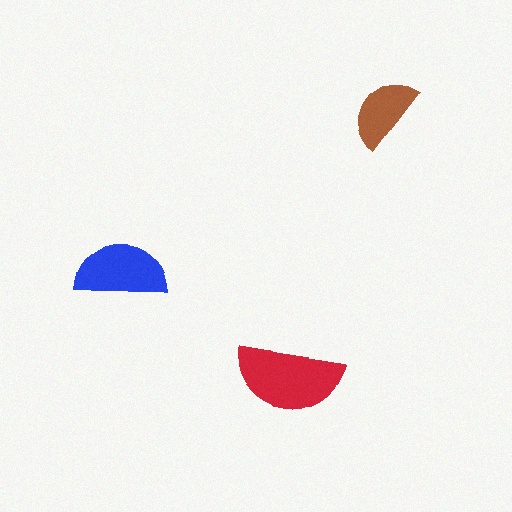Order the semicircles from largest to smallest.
the red one, the blue one, the brown one.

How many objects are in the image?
There are 3 objects in the image.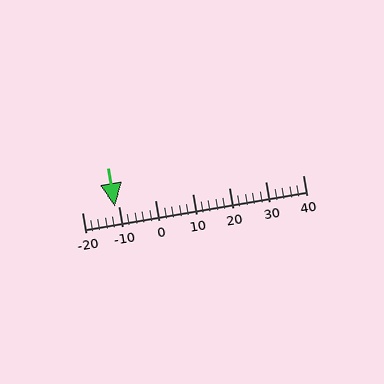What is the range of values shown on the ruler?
The ruler shows values from -20 to 40.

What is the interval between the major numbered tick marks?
The major tick marks are spaced 10 units apart.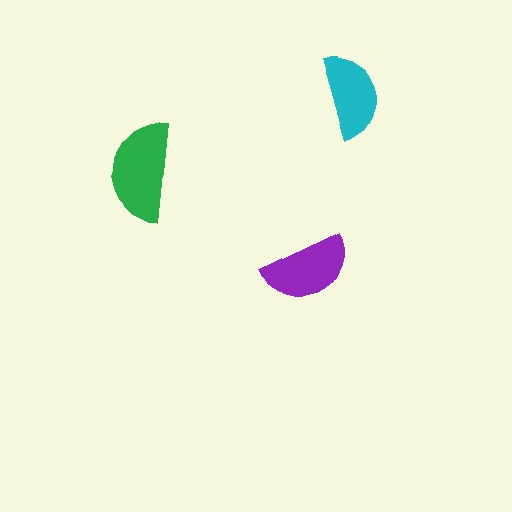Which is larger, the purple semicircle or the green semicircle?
The green one.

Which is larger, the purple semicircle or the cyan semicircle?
The purple one.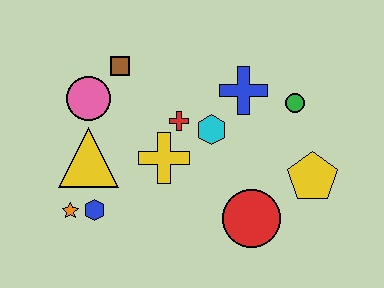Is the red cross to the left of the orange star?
No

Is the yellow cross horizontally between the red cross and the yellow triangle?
Yes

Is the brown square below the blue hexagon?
No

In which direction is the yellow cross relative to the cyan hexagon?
The yellow cross is to the left of the cyan hexagon.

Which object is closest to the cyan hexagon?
The red cross is closest to the cyan hexagon.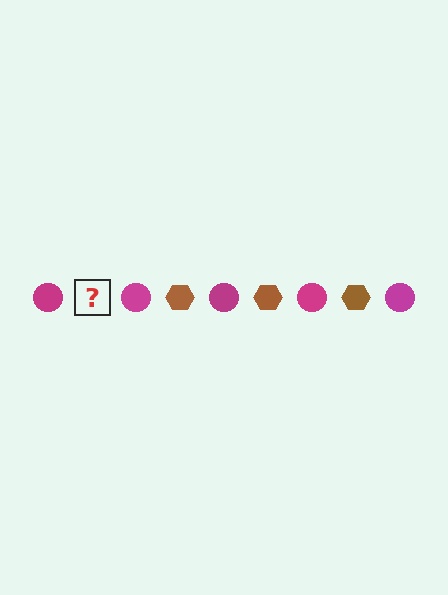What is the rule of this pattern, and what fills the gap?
The rule is that the pattern alternates between magenta circle and brown hexagon. The gap should be filled with a brown hexagon.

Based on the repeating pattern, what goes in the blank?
The blank should be a brown hexagon.